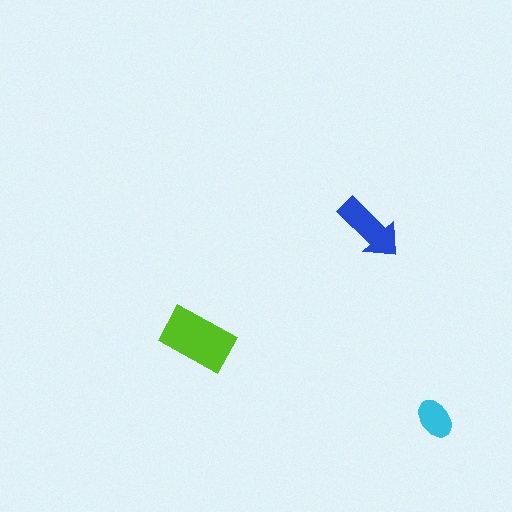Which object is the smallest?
The cyan ellipse.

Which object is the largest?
The lime rectangle.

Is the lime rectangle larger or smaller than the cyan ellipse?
Larger.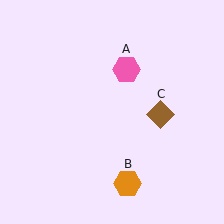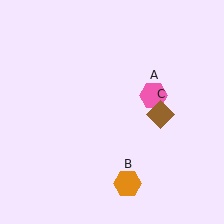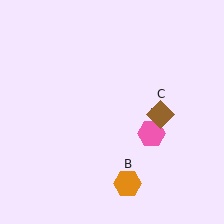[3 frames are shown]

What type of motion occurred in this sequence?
The pink hexagon (object A) rotated clockwise around the center of the scene.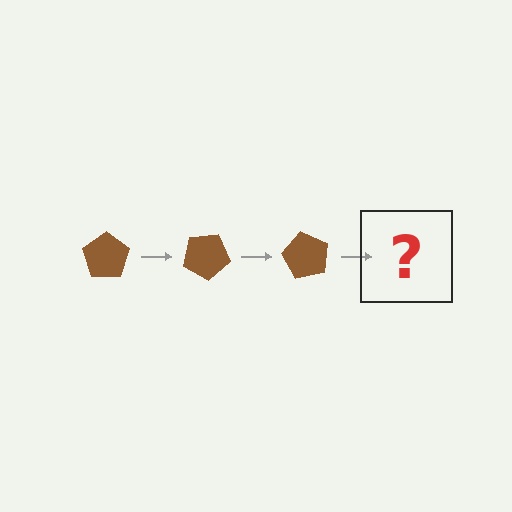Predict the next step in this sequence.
The next step is a brown pentagon rotated 90 degrees.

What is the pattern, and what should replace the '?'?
The pattern is that the pentagon rotates 30 degrees each step. The '?' should be a brown pentagon rotated 90 degrees.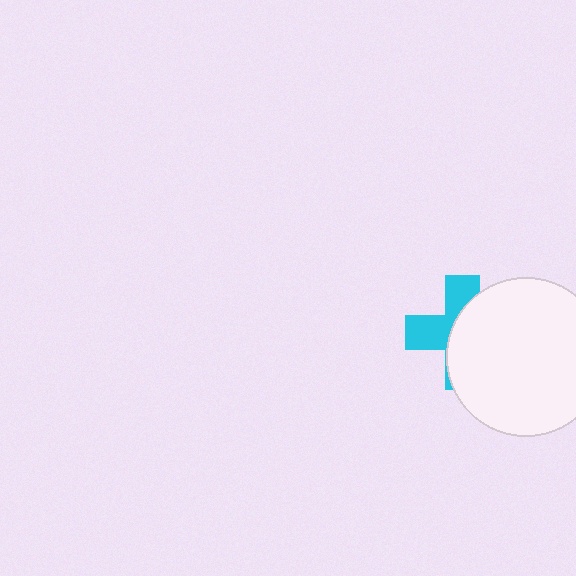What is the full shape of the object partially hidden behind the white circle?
The partially hidden object is a cyan cross.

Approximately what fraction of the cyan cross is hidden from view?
Roughly 59% of the cyan cross is hidden behind the white circle.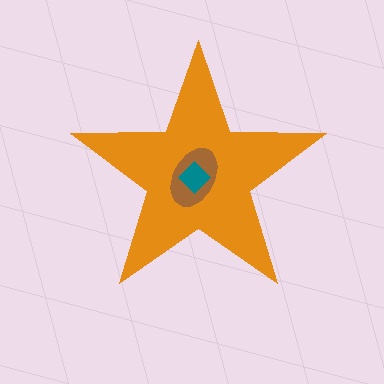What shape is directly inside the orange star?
The brown ellipse.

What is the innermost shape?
The teal diamond.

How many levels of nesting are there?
3.